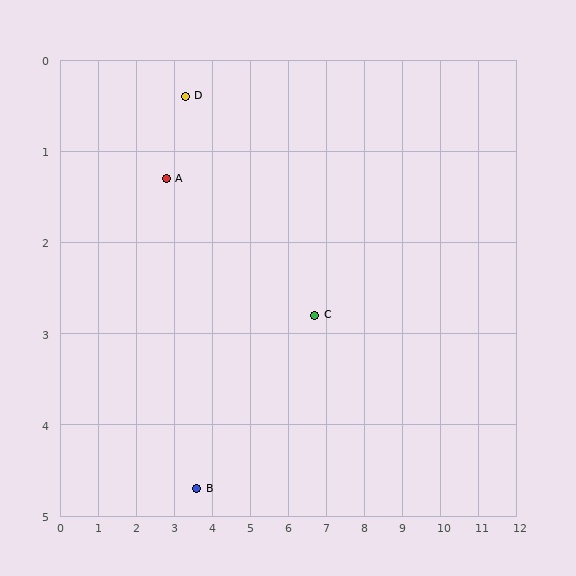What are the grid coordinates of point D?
Point D is at approximately (3.3, 0.4).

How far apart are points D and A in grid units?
Points D and A are about 1.0 grid units apart.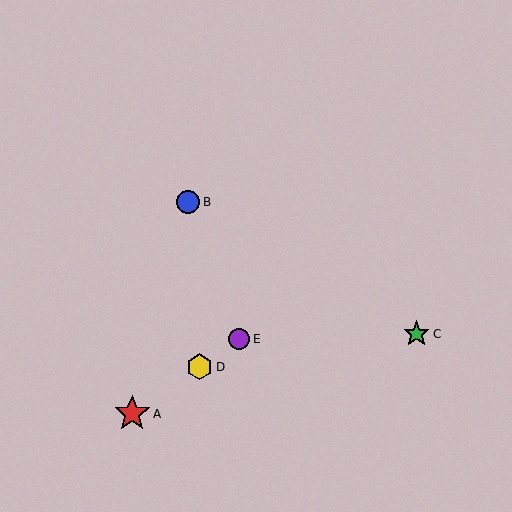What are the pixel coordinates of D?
Object D is at (200, 367).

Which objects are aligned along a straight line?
Objects A, D, E are aligned along a straight line.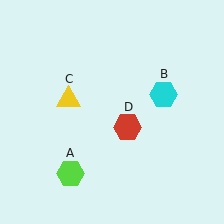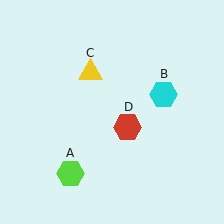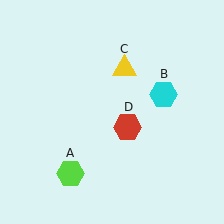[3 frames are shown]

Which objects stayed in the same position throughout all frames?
Lime hexagon (object A) and cyan hexagon (object B) and red hexagon (object D) remained stationary.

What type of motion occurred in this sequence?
The yellow triangle (object C) rotated clockwise around the center of the scene.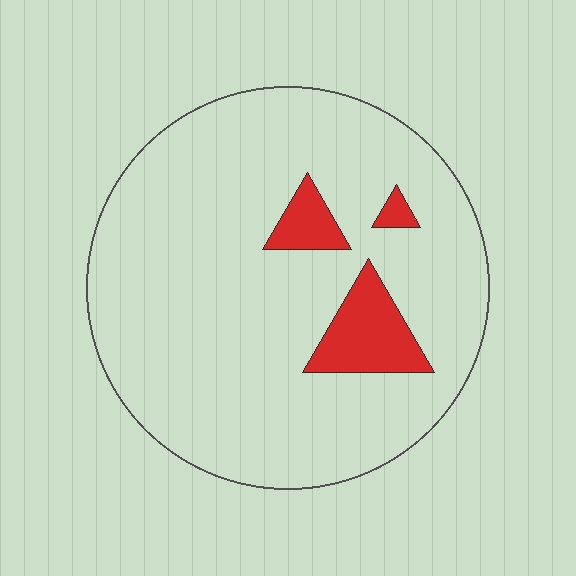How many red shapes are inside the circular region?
3.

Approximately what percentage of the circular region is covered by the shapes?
Approximately 10%.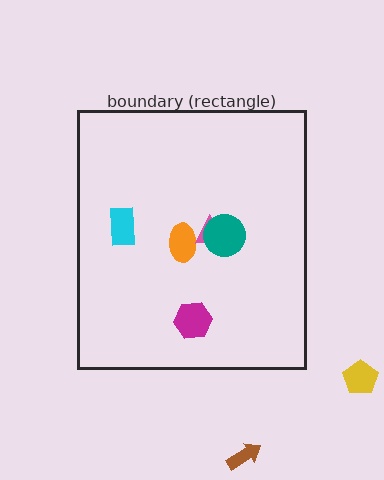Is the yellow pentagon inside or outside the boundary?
Outside.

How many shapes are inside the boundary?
5 inside, 2 outside.